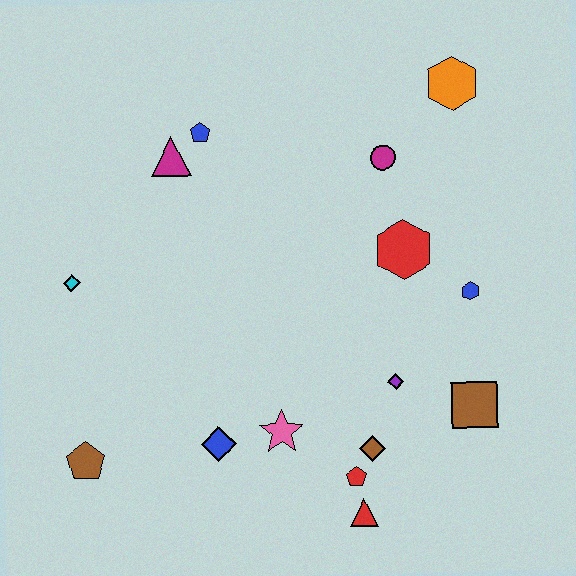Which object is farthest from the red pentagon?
The orange hexagon is farthest from the red pentagon.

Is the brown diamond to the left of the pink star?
No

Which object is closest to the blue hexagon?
The red hexagon is closest to the blue hexagon.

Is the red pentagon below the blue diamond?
Yes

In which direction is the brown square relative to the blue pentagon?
The brown square is below the blue pentagon.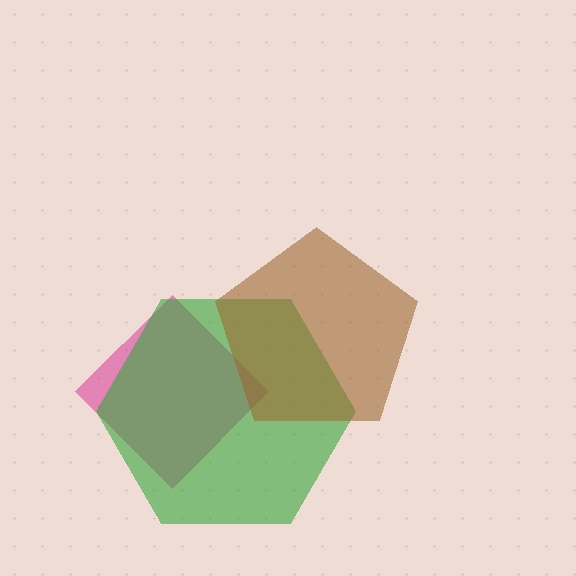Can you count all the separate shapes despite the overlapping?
Yes, there are 3 separate shapes.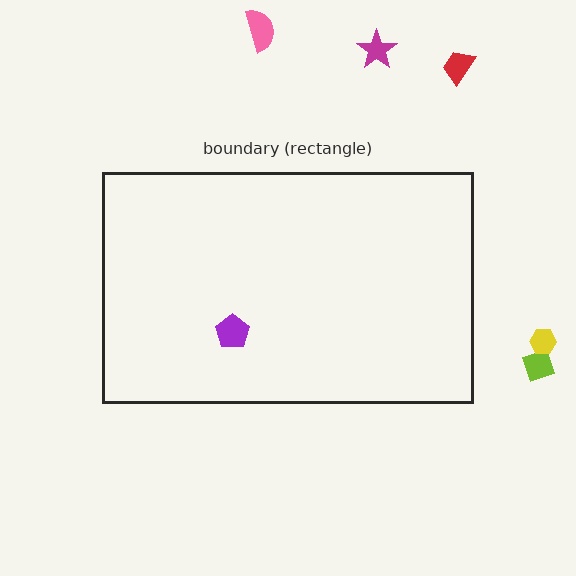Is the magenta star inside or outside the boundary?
Outside.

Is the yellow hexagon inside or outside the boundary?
Outside.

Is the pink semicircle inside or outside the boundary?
Outside.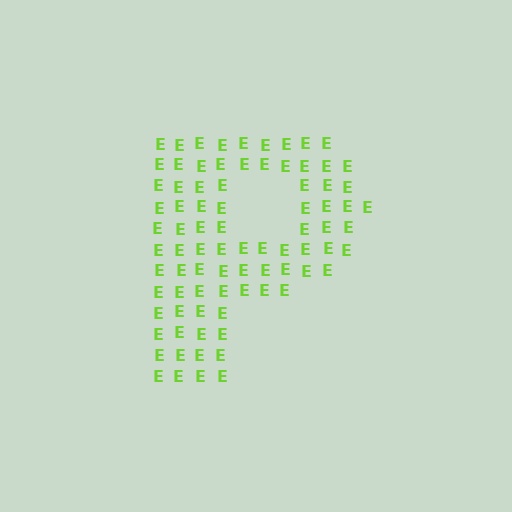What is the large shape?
The large shape is the letter P.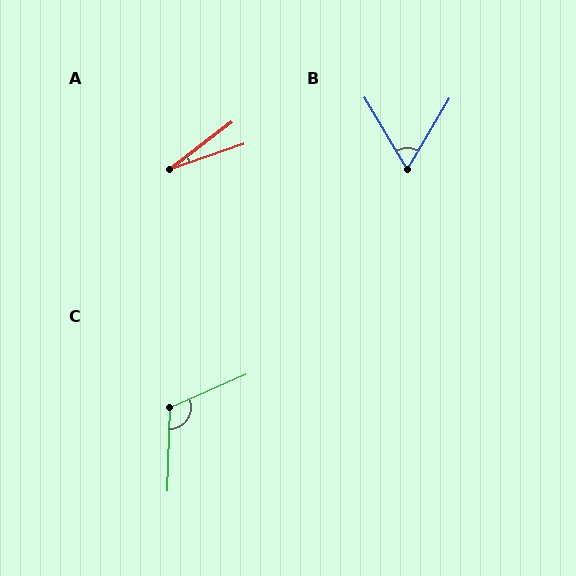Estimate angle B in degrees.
Approximately 61 degrees.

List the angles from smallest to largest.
A (18°), B (61°), C (115°).